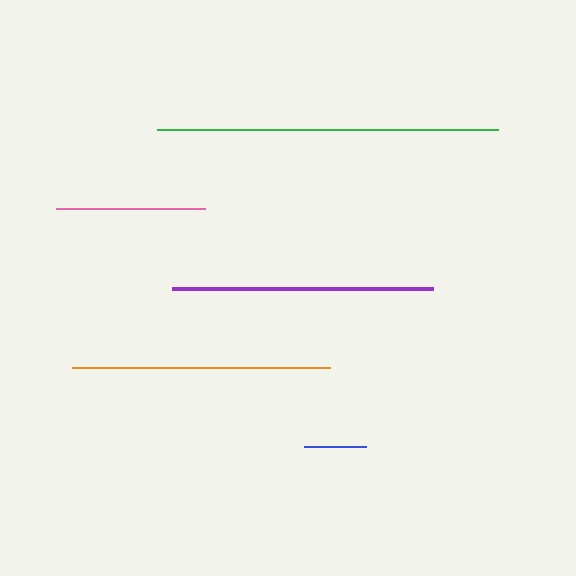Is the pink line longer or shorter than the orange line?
The orange line is longer than the pink line.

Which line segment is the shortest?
The blue line is the shortest at approximately 62 pixels.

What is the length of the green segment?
The green segment is approximately 341 pixels long.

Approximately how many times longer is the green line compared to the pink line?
The green line is approximately 2.3 times the length of the pink line.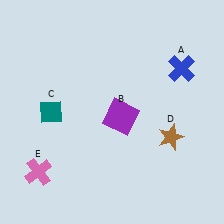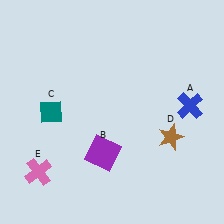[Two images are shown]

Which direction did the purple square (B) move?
The purple square (B) moved down.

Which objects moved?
The objects that moved are: the blue cross (A), the purple square (B).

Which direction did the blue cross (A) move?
The blue cross (A) moved down.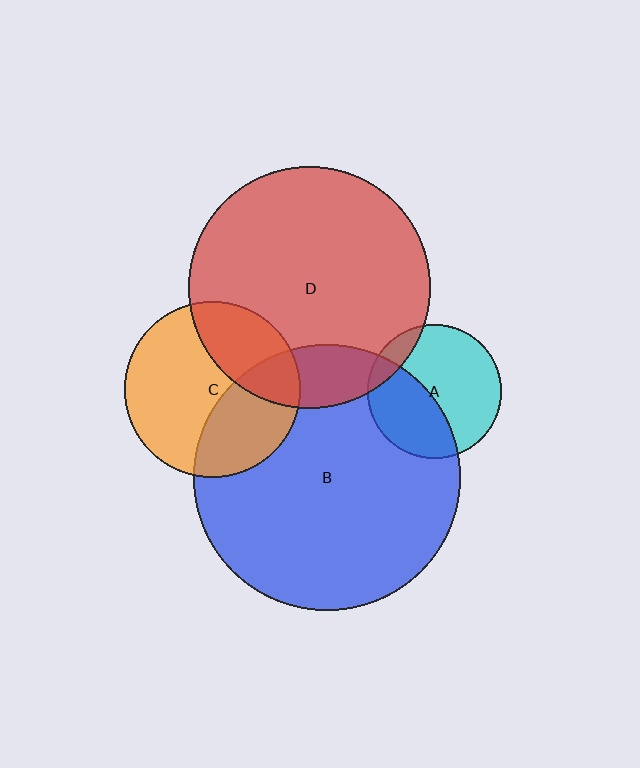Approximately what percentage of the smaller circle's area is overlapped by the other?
Approximately 15%.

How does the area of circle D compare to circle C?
Approximately 1.9 times.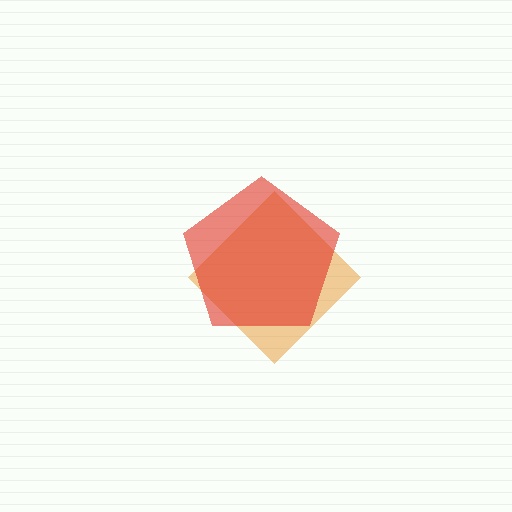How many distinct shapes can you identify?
There are 2 distinct shapes: an orange diamond, a red pentagon.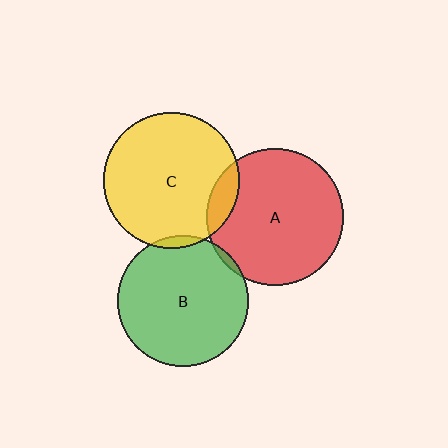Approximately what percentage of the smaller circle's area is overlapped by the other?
Approximately 5%.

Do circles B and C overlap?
Yes.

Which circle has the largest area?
Circle A (red).